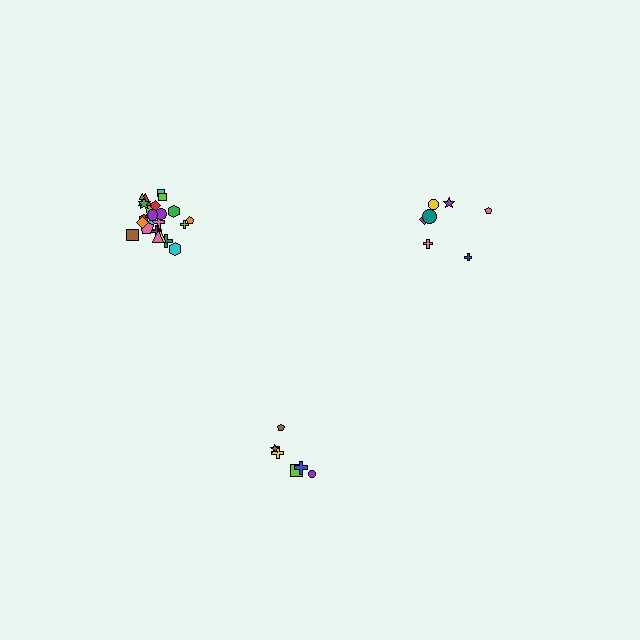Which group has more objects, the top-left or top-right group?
The top-left group.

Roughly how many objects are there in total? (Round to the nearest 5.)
Roughly 40 objects in total.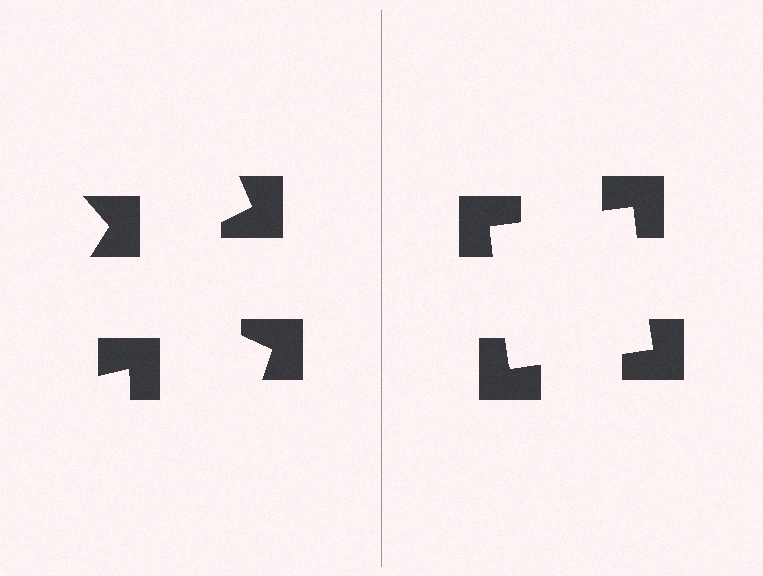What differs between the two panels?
The notched squares are positioned identically on both sides; only the wedge orientations differ. On the right they align to a square; on the left they are misaligned.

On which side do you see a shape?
An illusory square appears on the right side. On the left side the wedge cuts are rotated, so no coherent shape forms.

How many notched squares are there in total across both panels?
8 — 4 on each side.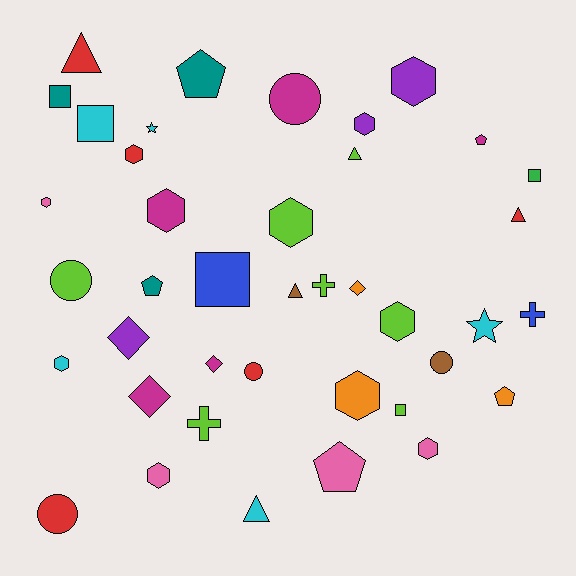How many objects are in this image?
There are 40 objects.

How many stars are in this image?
There are 2 stars.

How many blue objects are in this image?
There are 2 blue objects.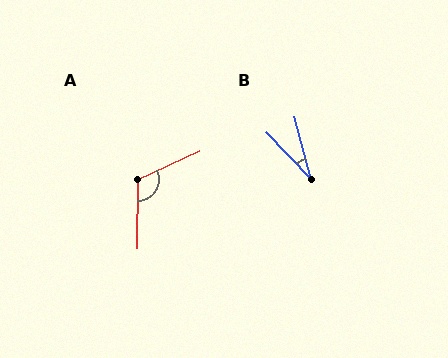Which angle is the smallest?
B, at approximately 30 degrees.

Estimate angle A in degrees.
Approximately 115 degrees.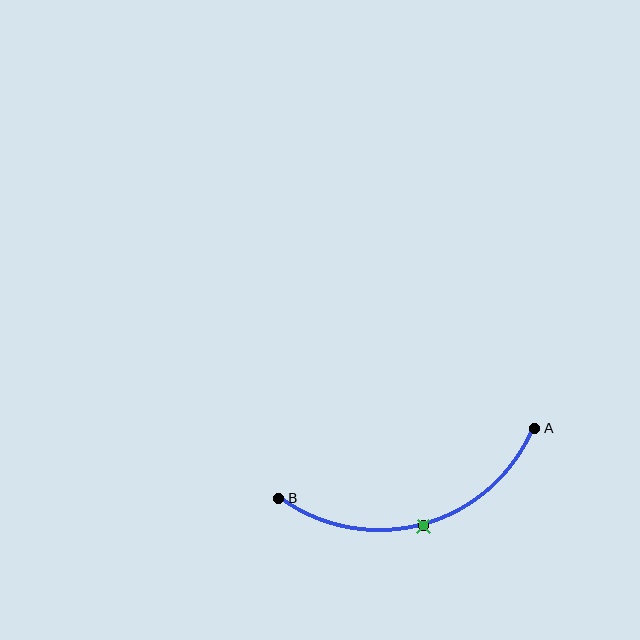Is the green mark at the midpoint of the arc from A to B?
Yes. The green mark lies on the arc at equal arc-length from both A and B — it is the arc midpoint.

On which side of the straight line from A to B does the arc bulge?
The arc bulges below the straight line connecting A and B.